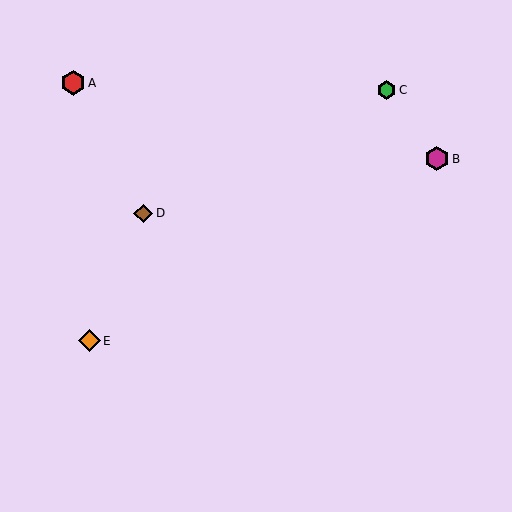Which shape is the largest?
The red hexagon (labeled A) is the largest.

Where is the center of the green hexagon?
The center of the green hexagon is at (387, 90).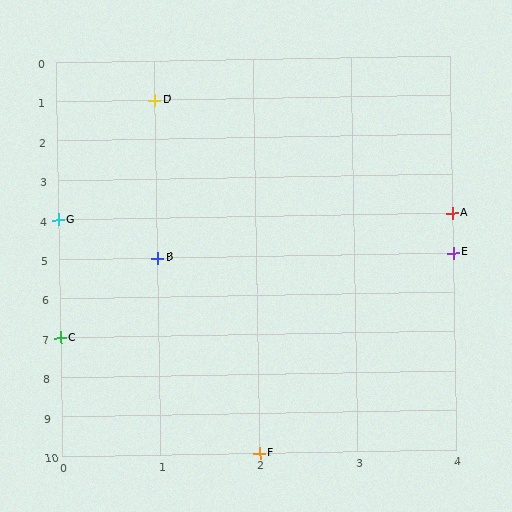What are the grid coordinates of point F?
Point F is at grid coordinates (2, 10).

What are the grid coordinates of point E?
Point E is at grid coordinates (4, 5).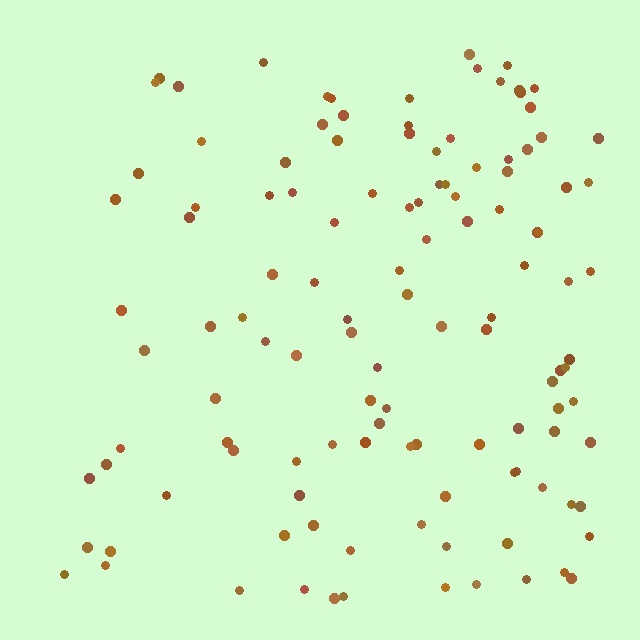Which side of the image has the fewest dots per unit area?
The left.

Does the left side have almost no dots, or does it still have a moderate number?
Still a moderate number, just noticeably fewer than the right.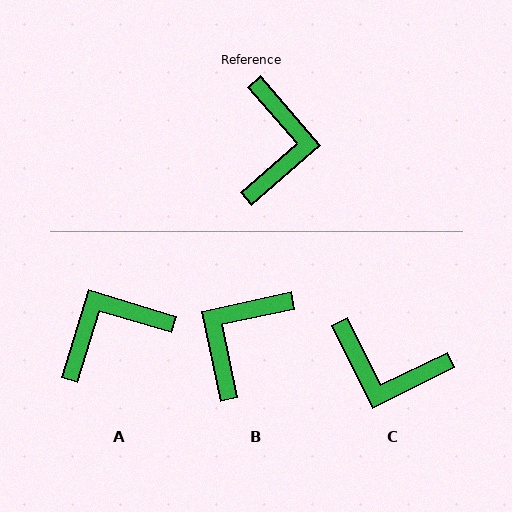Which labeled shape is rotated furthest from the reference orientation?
B, about 151 degrees away.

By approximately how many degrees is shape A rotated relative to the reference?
Approximately 122 degrees counter-clockwise.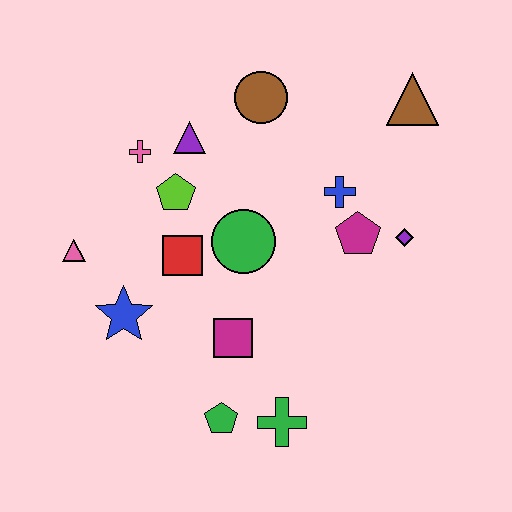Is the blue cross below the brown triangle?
Yes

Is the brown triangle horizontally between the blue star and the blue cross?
No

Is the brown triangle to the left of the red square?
No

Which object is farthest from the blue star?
The brown triangle is farthest from the blue star.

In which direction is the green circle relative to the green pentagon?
The green circle is above the green pentagon.